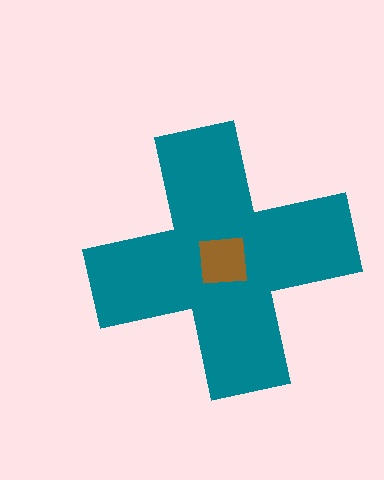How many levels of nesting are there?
2.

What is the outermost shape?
The teal cross.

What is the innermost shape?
The brown square.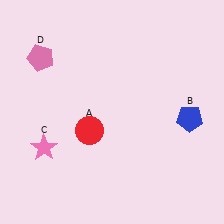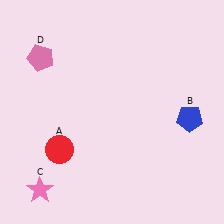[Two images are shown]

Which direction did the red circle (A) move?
The red circle (A) moved left.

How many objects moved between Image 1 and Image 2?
2 objects moved between the two images.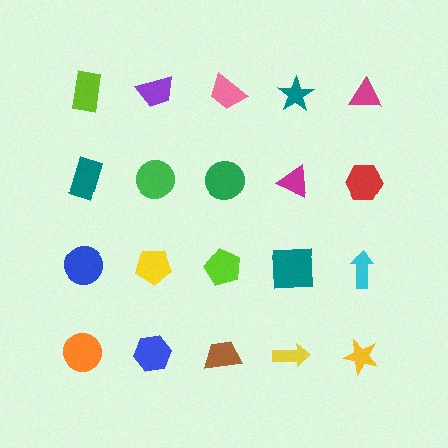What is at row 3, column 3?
A lime pentagon.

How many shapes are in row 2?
5 shapes.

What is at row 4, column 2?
A blue hexagon.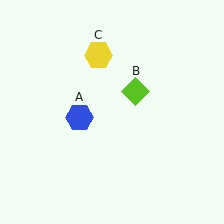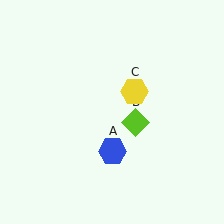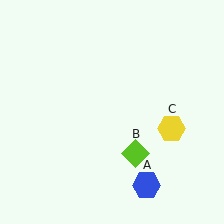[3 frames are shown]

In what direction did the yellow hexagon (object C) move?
The yellow hexagon (object C) moved down and to the right.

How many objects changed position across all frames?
3 objects changed position: blue hexagon (object A), lime diamond (object B), yellow hexagon (object C).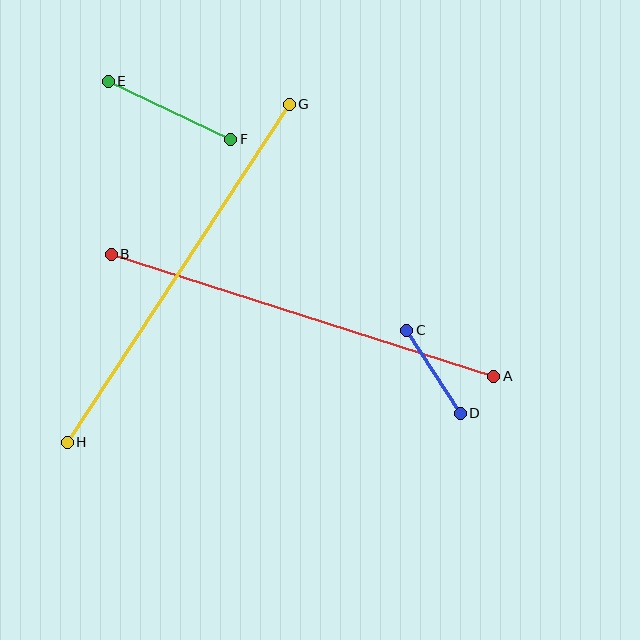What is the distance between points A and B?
The distance is approximately 401 pixels.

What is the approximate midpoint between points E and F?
The midpoint is at approximately (170, 110) pixels.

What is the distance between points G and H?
The distance is approximately 405 pixels.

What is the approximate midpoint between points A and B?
The midpoint is at approximately (303, 315) pixels.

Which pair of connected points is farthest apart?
Points G and H are farthest apart.